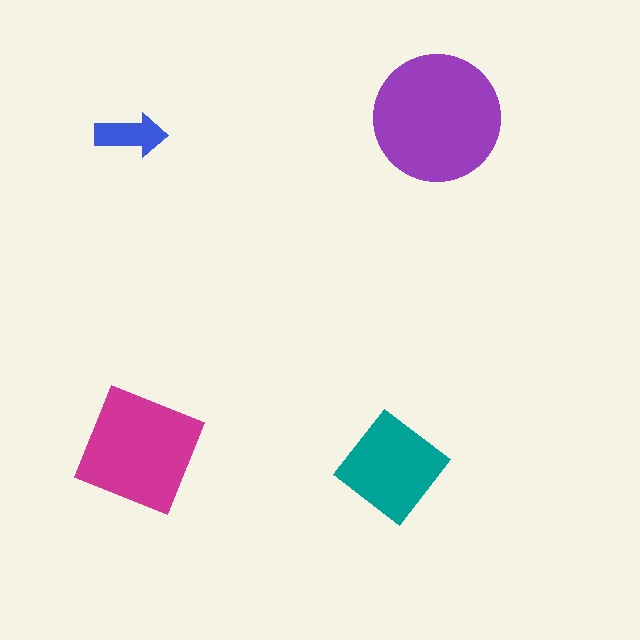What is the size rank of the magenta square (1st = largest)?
2nd.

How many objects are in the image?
There are 4 objects in the image.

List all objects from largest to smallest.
The purple circle, the magenta square, the teal diamond, the blue arrow.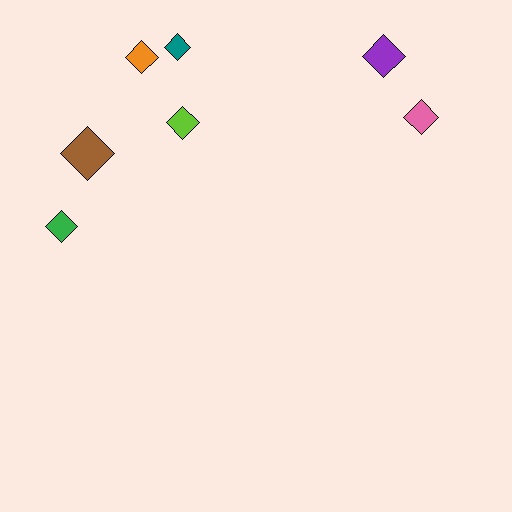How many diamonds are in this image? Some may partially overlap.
There are 7 diamonds.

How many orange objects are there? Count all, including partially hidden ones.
There is 1 orange object.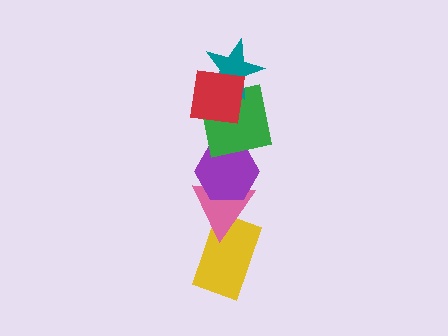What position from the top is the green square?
The green square is 3rd from the top.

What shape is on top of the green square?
The teal star is on top of the green square.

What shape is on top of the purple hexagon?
The green square is on top of the purple hexagon.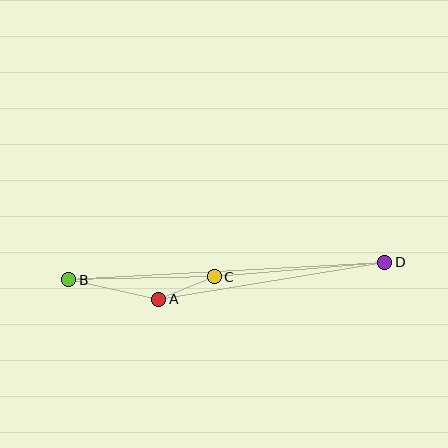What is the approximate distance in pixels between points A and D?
The distance between A and D is approximately 229 pixels.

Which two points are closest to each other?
Points A and C are closest to each other.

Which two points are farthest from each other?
Points B and D are farthest from each other.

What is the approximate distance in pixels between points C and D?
The distance between C and D is approximately 171 pixels.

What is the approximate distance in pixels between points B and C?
The distance between B and C is approximately 146 pixels.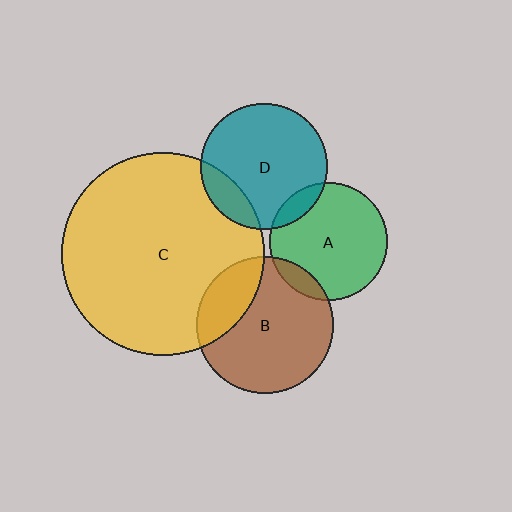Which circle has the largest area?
Circle C (yellow).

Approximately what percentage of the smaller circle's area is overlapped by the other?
Approximately 25%.